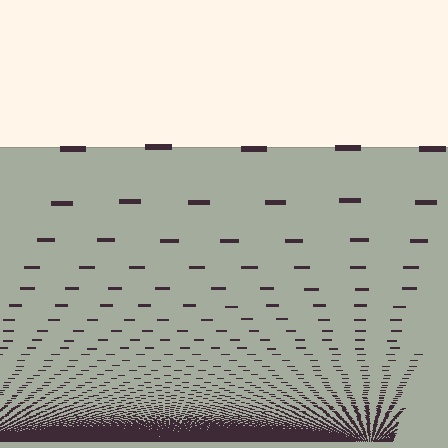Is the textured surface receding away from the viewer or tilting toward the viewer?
The surface appears to tilt toward the viewer. Texture elements get larger and sparser toward the top.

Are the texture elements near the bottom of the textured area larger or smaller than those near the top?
Smaller. The gradient is inverted — elements near the bottom are smaller and denser.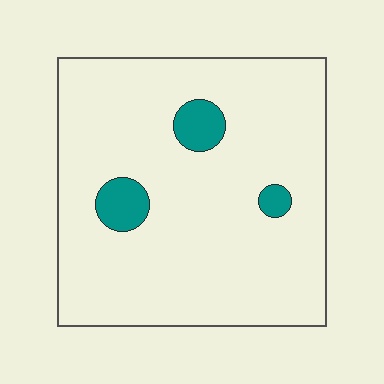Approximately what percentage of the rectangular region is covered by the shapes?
Approximately 10%.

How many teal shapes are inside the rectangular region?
3.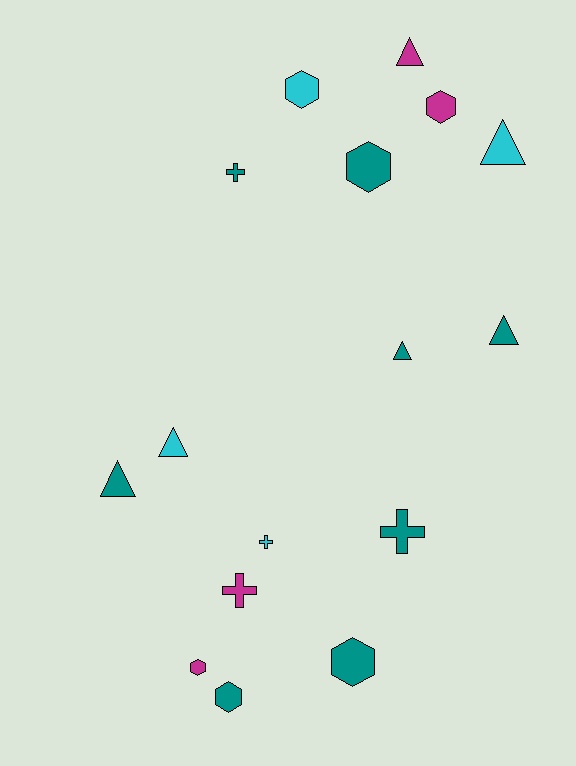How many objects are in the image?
There are 16 objects.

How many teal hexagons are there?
There are 3 teal hexagons.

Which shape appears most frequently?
Triangle, with 6 objects.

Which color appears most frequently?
Teal, with 8 objects.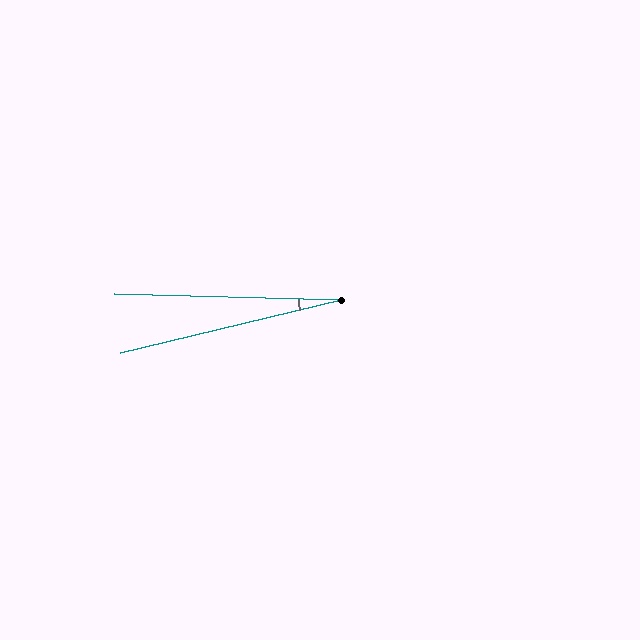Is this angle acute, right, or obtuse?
It is acute.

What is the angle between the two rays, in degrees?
Approximately 15 degrees.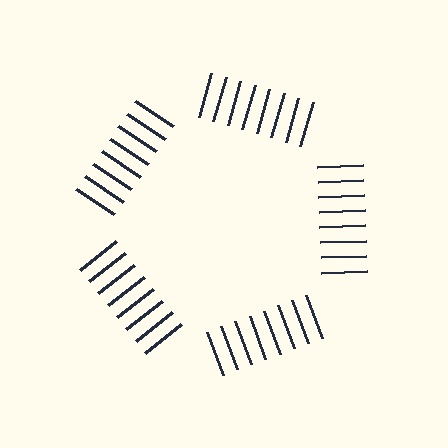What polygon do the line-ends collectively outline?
An illusory pentagon — the line segments terminate on its edges but no continuous stroke is drawn.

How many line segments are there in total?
40 — 8 along each of the 5 edges.